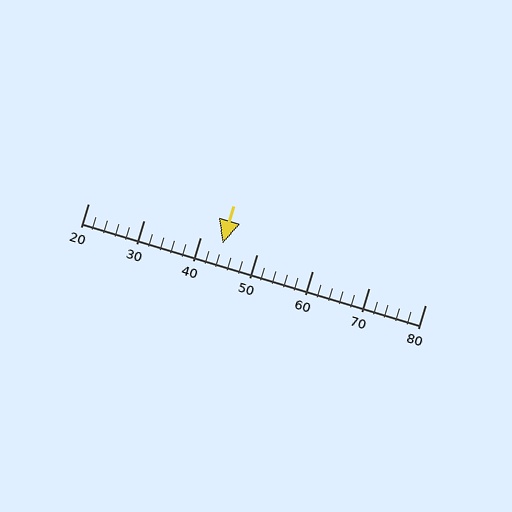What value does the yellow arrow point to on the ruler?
The yellow arrow points to approximately 44.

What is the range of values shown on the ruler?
The ruler shows values from 20 to 80.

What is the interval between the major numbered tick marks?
The major tick marks are spaced 10 units apart.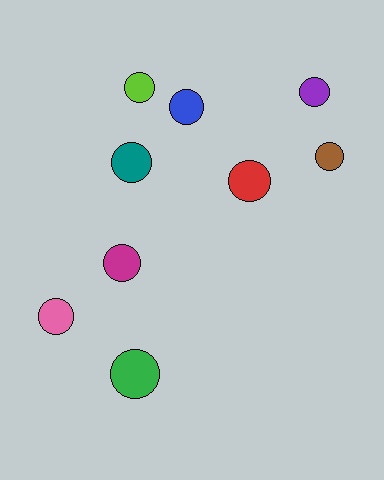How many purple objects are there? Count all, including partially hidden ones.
There is 1 purple object.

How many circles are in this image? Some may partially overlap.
There are 9 circles.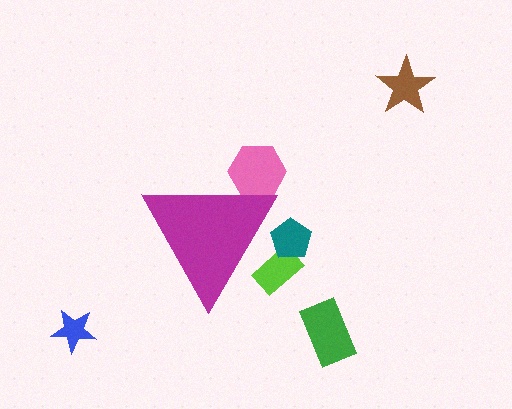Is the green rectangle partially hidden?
No, the green rectangle is fully visible.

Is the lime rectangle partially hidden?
Yes, the lime rectangle is partially hidden behind the magenta triangle.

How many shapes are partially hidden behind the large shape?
3 shapes are partially hidden.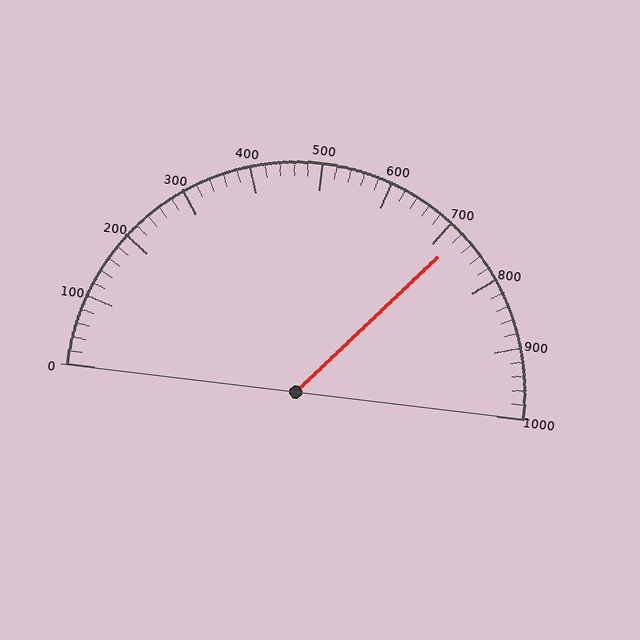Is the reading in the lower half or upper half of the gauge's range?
The reading is in the upper half of the range (0 to 1000).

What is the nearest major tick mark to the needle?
The nearest major tick mark is 700.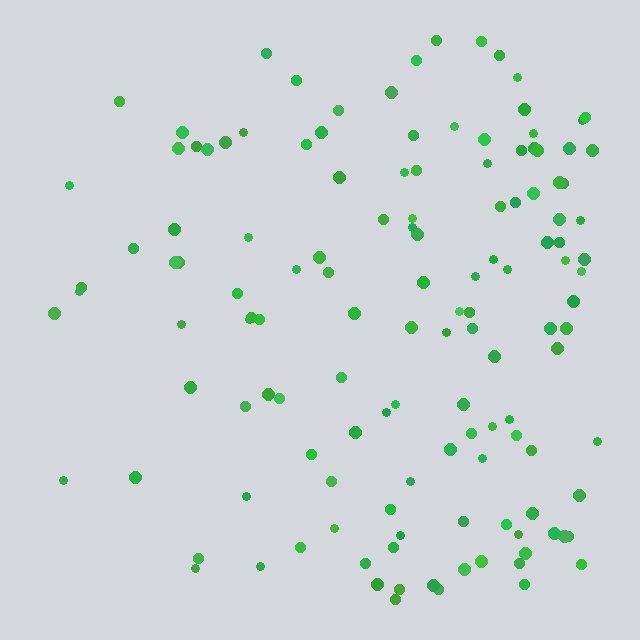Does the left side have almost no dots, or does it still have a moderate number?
Still a moderate number, just noticeably fewer than the right.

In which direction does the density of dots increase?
From left to right, with the right side densest.